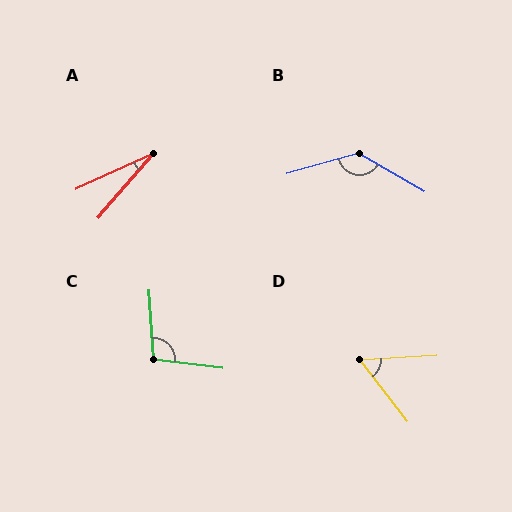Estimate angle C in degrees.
Approximately 100 degrees.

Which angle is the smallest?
A, at approximately 24 degrees.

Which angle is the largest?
B, at approximately 134 degrees.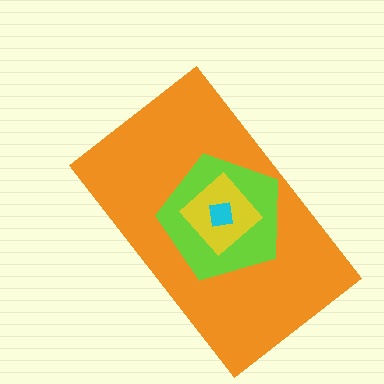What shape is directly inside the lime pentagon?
The yellow diamond.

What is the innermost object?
The cyan square.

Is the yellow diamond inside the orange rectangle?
Yes.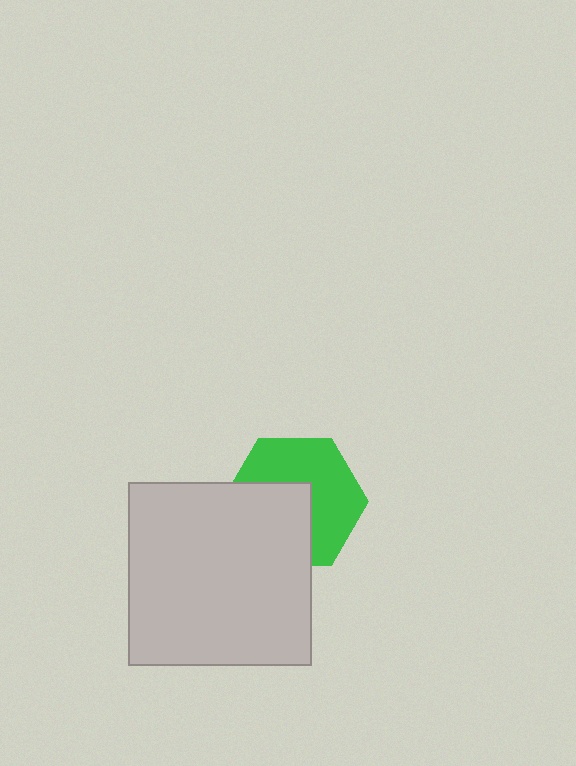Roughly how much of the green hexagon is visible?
About half of it is visible (roughly 56%).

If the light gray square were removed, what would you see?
You would see the complete green hexagon.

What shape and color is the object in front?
The object in front is a light gray square.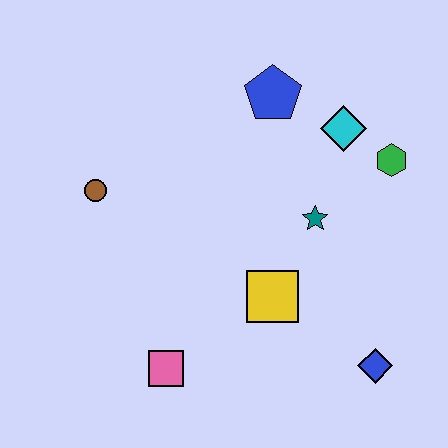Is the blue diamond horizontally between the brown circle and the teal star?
No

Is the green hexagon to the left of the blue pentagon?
No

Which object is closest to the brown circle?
The pink square is closest to the brown circle.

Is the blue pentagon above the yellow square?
Yes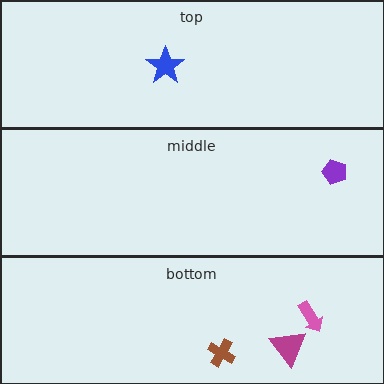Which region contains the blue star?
The top region.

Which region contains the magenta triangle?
The bottom region.